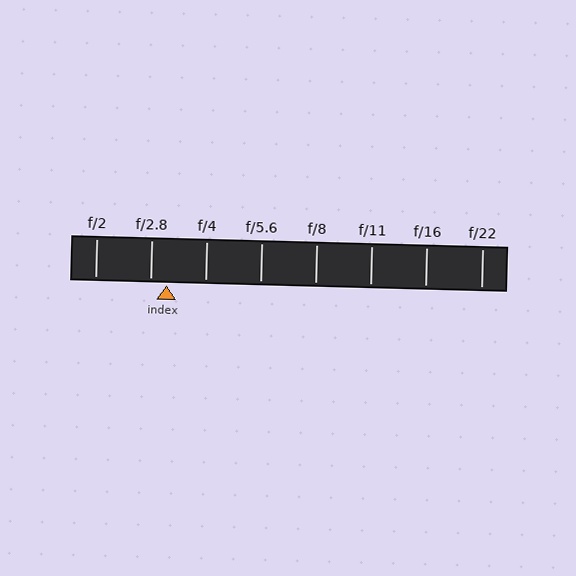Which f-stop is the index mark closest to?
The index mark is closest to f/2.8.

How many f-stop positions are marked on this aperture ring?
There are 8 f-stop positions marked.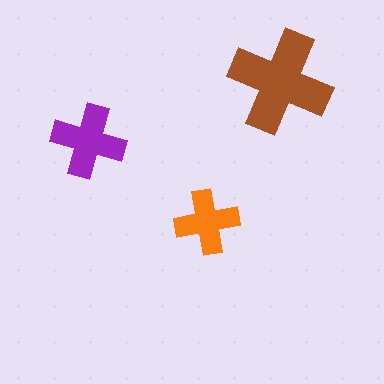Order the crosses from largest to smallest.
the brown one, the purple one, the orange one.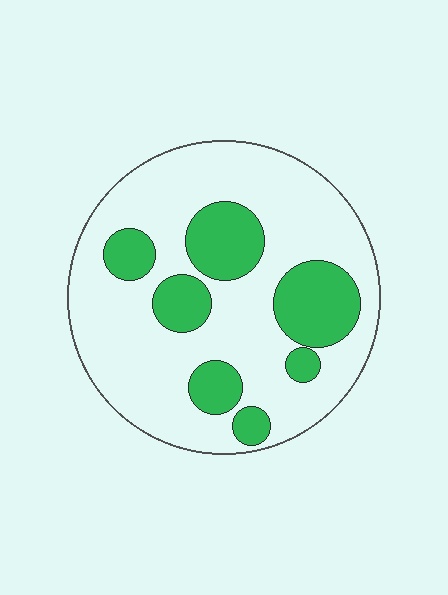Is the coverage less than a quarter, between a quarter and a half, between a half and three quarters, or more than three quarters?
Between a quarter and a half.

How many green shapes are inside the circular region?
7.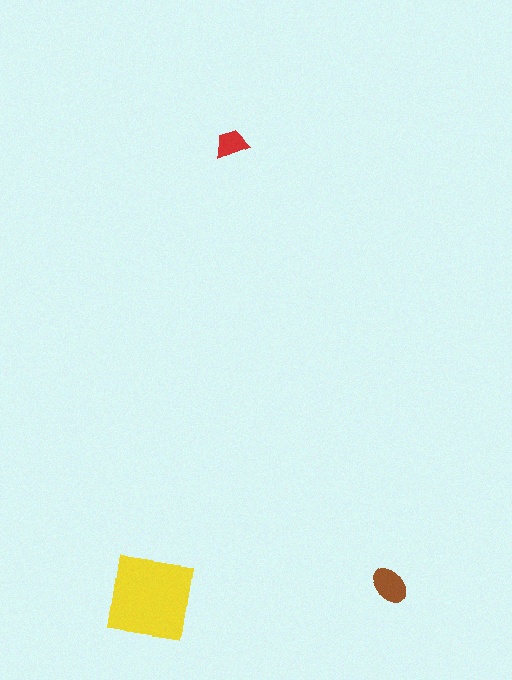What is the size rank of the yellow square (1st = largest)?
1st.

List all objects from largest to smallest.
The yellow square, the brown ellipse, the red trapezoid.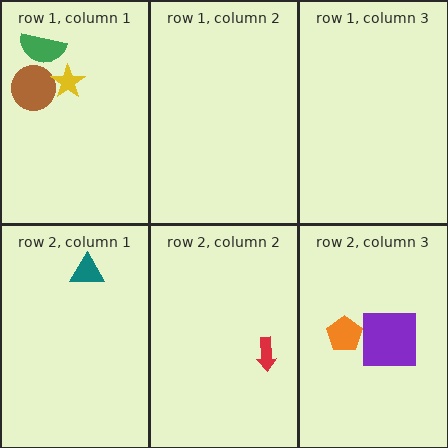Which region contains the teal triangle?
The row 2, column 1 region.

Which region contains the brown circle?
The row 1, column 1 region.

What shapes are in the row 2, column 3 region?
The purple square, the orange pentagon.